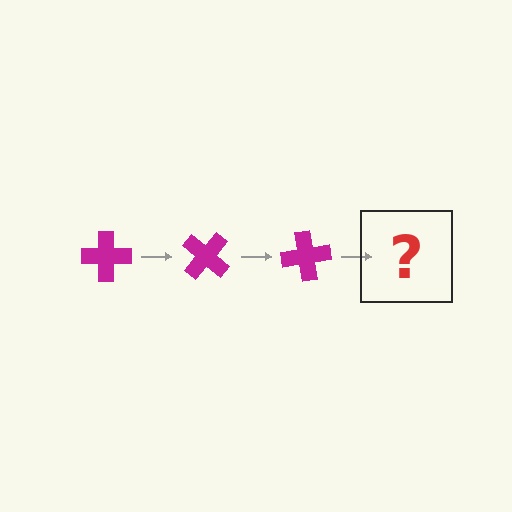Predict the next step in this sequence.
The next step is a magenta cross rotated 120 degrees.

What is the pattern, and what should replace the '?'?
The pattern is that the cross rotates 40 degrees each step. The '?' should be a magenta cross rotated 120 degrees.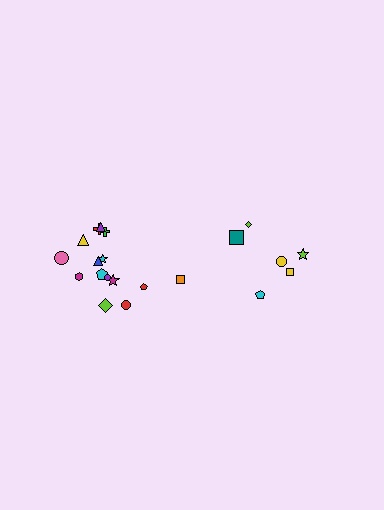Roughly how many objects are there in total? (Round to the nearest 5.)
Roughly 20 objects in total.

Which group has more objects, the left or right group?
The left group.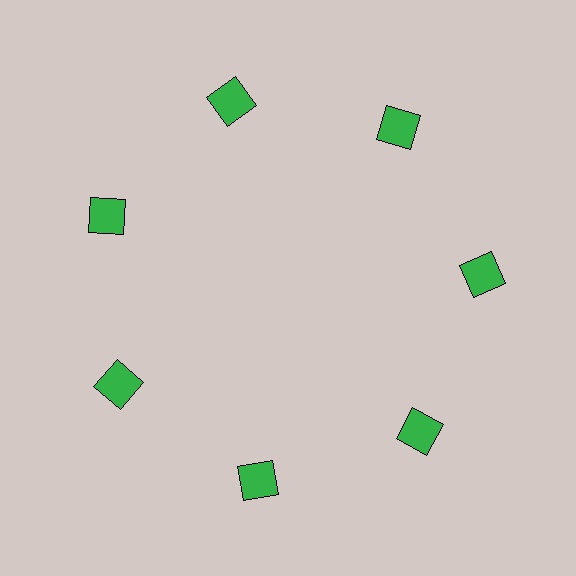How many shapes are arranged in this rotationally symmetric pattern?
There are 7 shapes, arranged in 7 groups of 1.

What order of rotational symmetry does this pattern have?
This pattern has 7-fold rotational symmetry.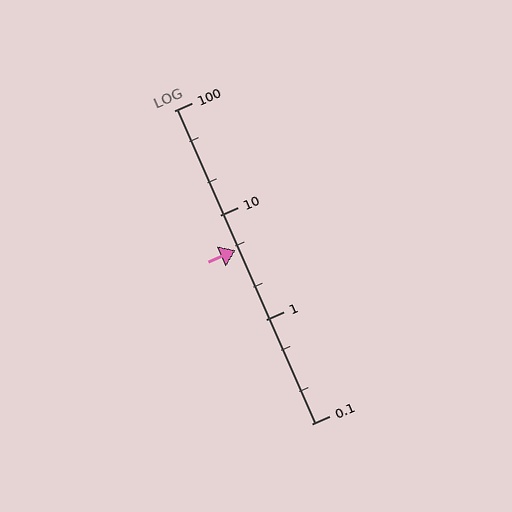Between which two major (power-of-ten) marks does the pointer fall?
The pointer is between 1 and 10.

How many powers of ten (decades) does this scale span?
The scale spans 3 decades, from 0.1 to 100.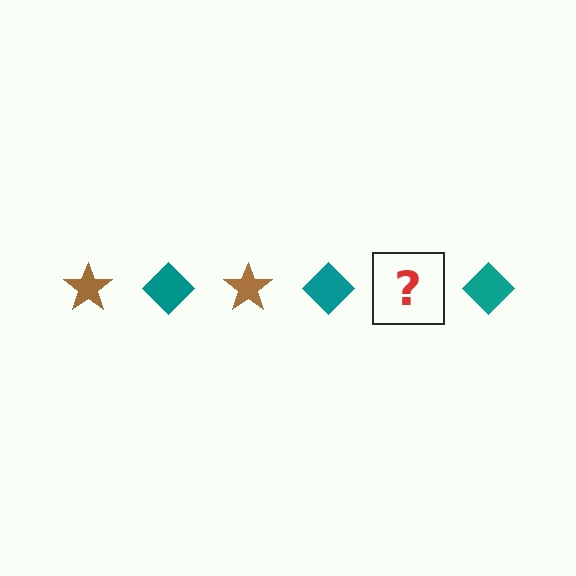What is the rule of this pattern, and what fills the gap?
The rule is that the pattern alternates between brown star and teal diamond. The gap should be filled with a brown star.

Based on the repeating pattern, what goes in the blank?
The blank should be a brown star.